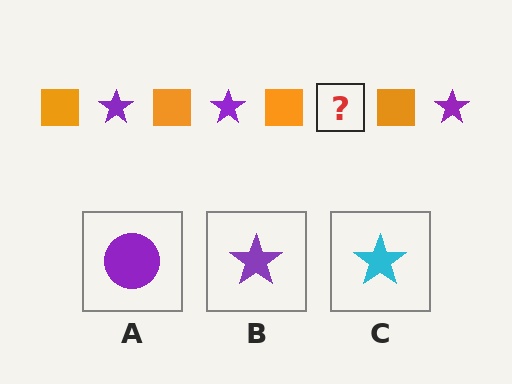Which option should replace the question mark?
Option B.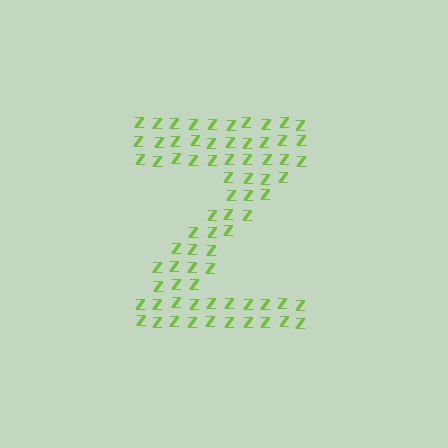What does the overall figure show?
The overall figure shows the letter Z.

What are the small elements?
The small elements are letter Z's.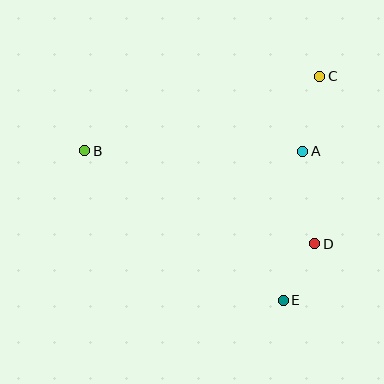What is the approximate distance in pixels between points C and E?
The distance between C and E is approximately 227 pixels.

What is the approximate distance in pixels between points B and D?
The distance between B and D is approximately 248 pixels.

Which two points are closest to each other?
Points D and E are closest to each other.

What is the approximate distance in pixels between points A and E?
The distance between A and E is approximately 150 pixels.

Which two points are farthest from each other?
Points B and E are farthest from each other.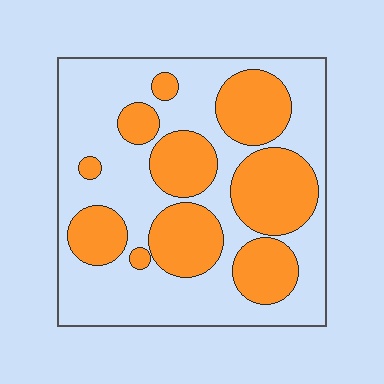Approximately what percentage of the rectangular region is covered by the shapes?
Approximately 40%.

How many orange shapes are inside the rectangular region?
10.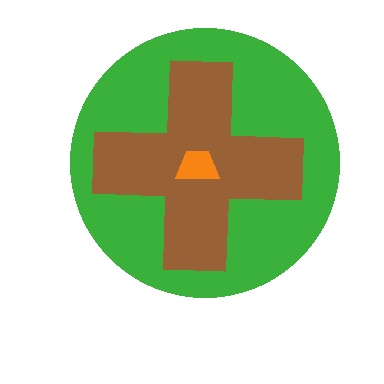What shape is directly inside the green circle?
The brown cross.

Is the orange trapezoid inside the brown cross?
Yes.